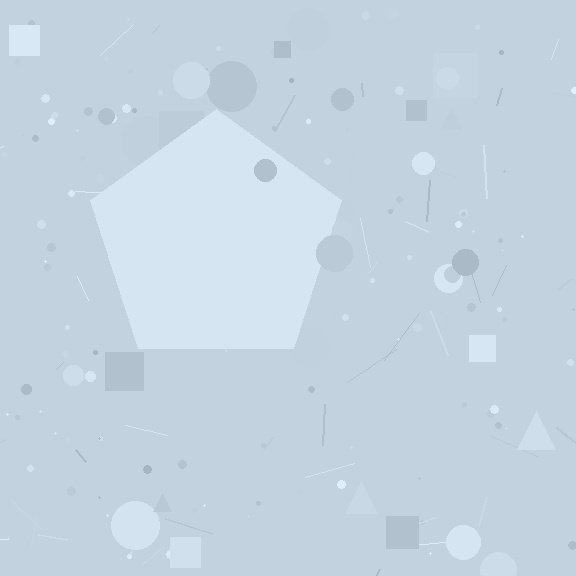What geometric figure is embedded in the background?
A pentagon is embedded in the background.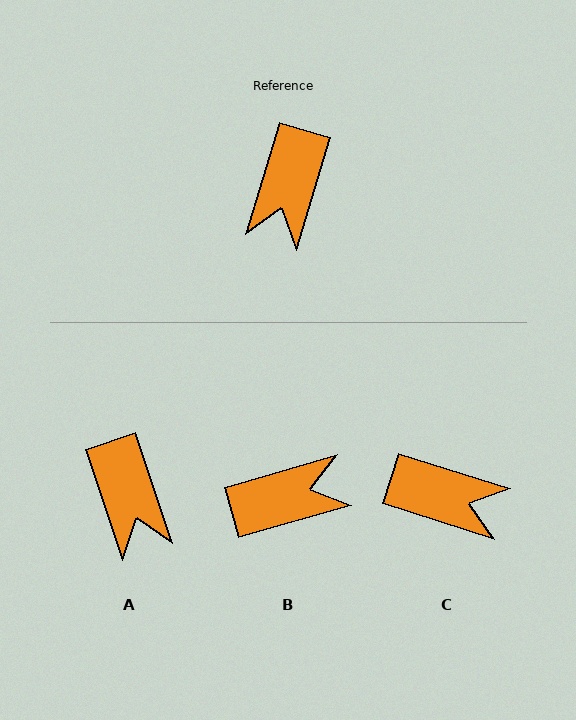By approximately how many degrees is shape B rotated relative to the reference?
Approximately 123 degrees counter-clockwise.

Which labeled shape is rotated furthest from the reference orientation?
B, about 123 degrees away.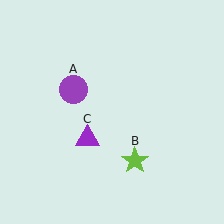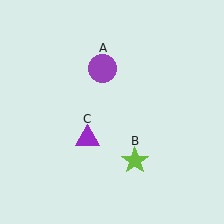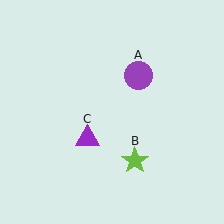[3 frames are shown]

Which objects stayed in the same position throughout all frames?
Lime star (object B) and purple triangle (object C) remained stationary.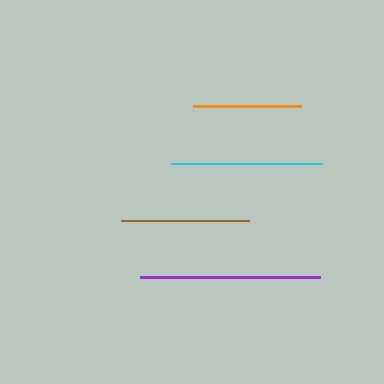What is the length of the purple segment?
The purple segment is approximately 180 pixels long.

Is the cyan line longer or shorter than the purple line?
The purple line is longer than the cyan line.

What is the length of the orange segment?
The orange segment is approximately 108 pixels long.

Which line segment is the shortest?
The orange line is the shortest at approximately 108 pixels.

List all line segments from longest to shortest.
From longest to shortest: purple, cyan, brown, orange.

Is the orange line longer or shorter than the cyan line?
The cyan line is longer than the orange line.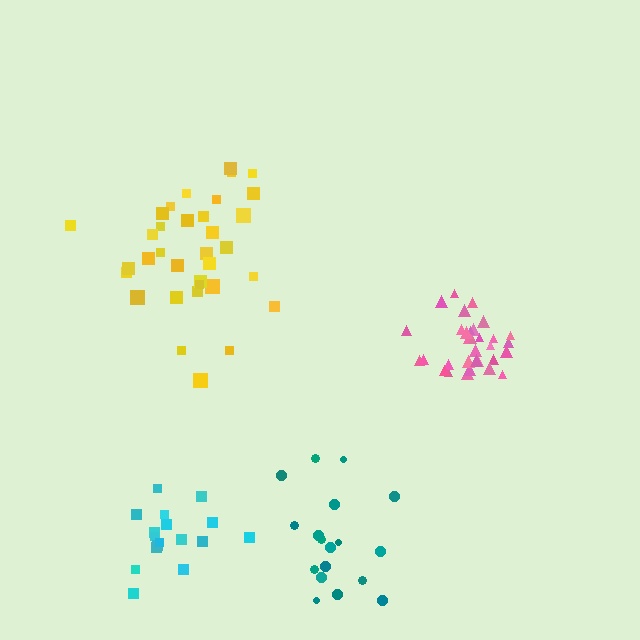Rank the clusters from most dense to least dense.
pink, cyan, yellow, teal.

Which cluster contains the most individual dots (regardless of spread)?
Yellow (34).